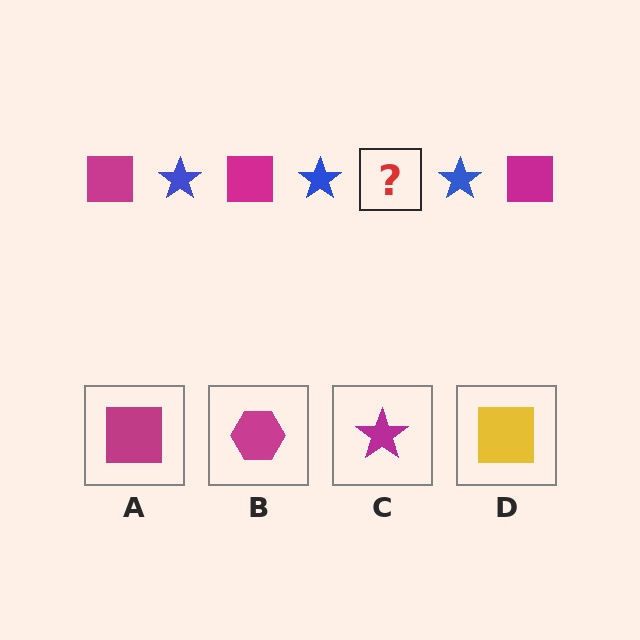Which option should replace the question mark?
Option A.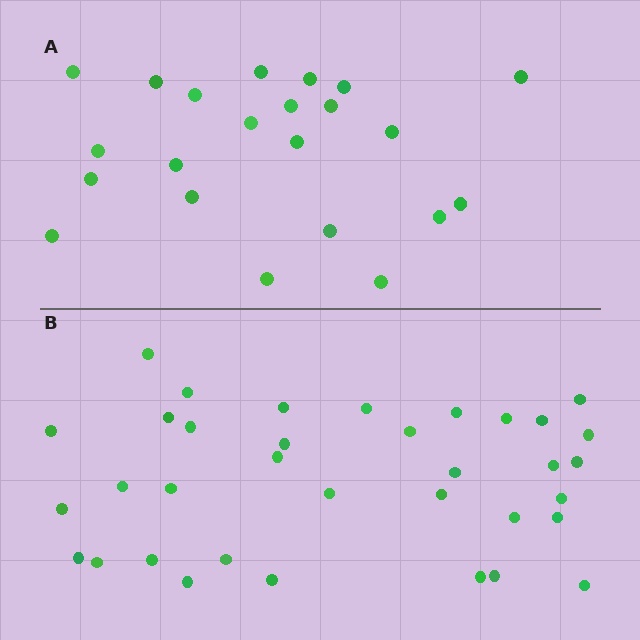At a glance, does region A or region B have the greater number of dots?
Region B (the bottom region) has more dots.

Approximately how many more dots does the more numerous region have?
Region B has approximately 15 more dots than region A.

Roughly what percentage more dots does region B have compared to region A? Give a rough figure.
About 60% more.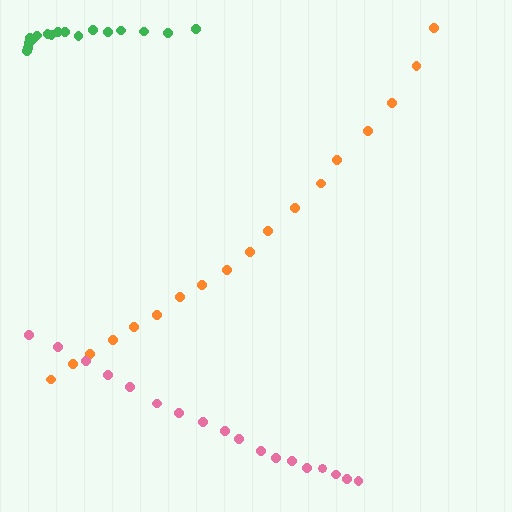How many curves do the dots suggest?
There are 3 distinct paths.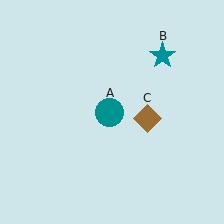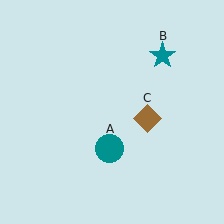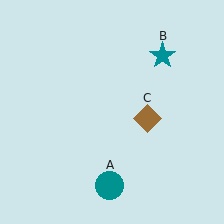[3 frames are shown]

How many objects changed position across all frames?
1 object changed position: teal circle (object A).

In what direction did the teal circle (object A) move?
The teal circle (object A) moved down.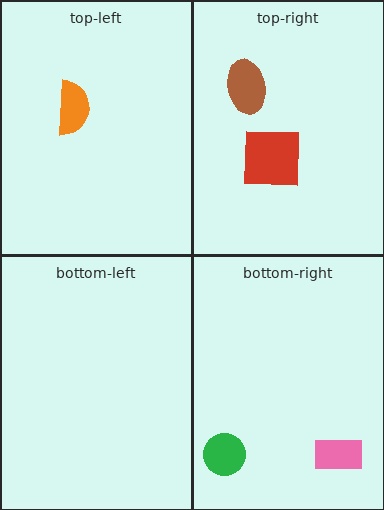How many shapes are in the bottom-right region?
2.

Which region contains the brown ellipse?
The top-right region.